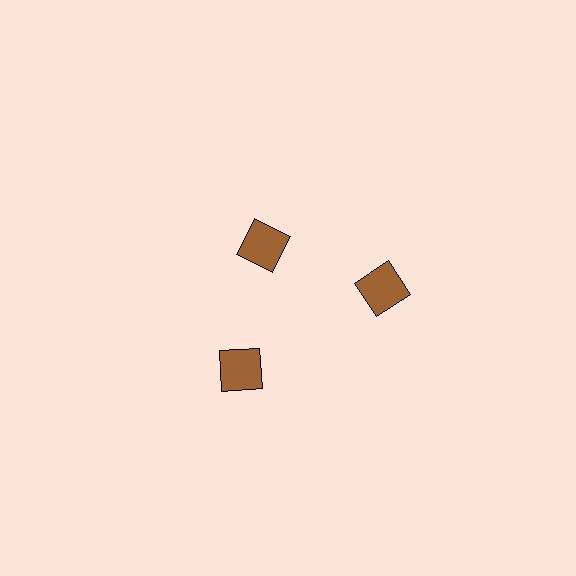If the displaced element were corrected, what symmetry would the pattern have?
It would have 3-fold rotational symmetry — the pattern would map onto itself every 120 degrees.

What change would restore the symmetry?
The symmetry would be restored by moving it outward, back onto the ring so that all 3 squares sit at equal angles and equal distance from the center.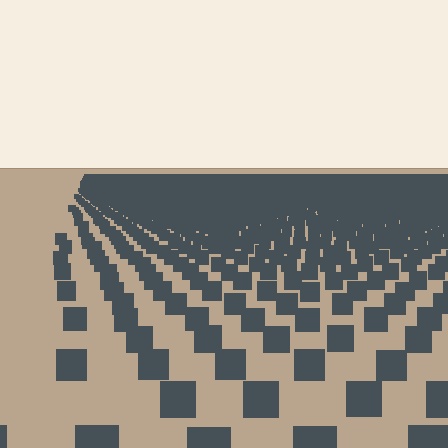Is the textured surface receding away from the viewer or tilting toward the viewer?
The surface is receding away from the viewer. Texture elements get smaller and denser toward the top.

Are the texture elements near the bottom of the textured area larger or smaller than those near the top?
Larger. Near the bottom, elements are closer to the viewer and appear at a bigger on-screen size.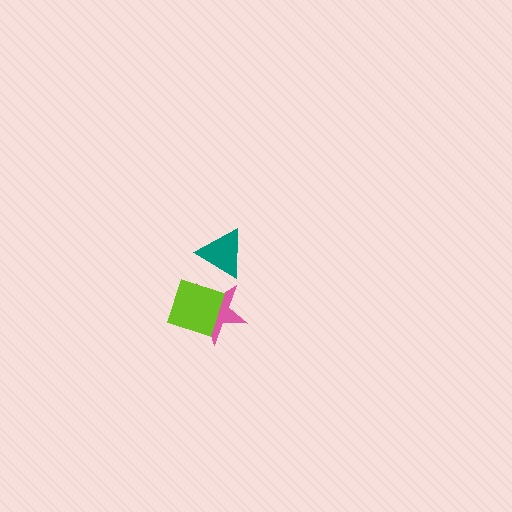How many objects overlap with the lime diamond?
1 object overlaps with the lime diamond.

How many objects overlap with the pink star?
1 object overlaps with the pink star.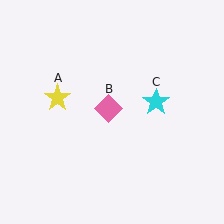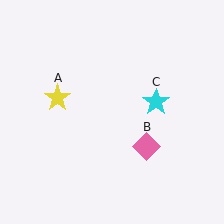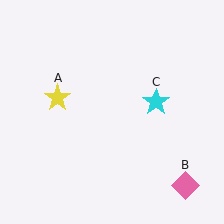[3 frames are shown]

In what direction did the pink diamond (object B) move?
The pink diamond (object B) moved down and to the right.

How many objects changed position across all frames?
1 object changed position: pink diamond (object B).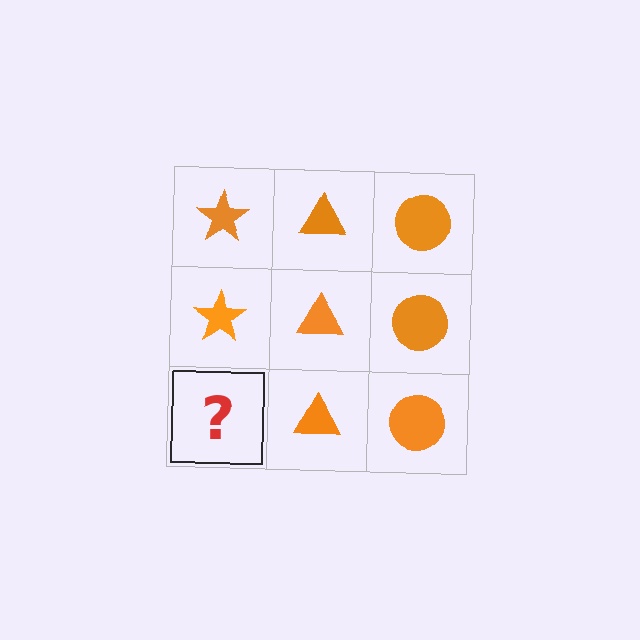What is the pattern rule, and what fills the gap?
The rule is that each column has a consistent shape. The gap should be filled with an orange star.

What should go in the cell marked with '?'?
The missing cell should contain an orange star.